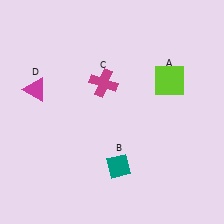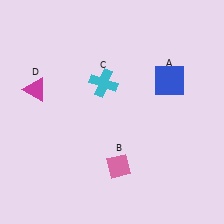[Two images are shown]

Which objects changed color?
A changed from lime to blue. B changed from teal to pink. C changed from magenta to cyan.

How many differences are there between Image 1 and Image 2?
There are 3 differences between the two images.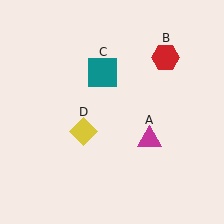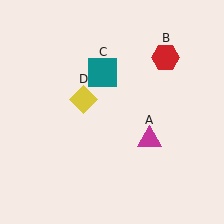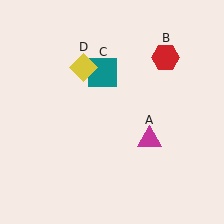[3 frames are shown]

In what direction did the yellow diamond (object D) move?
The yellow diamond (object D) moved up.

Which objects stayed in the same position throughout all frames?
Magenta triangle (object A) and red hexagon (object B) and teal square (object C) remained stationary.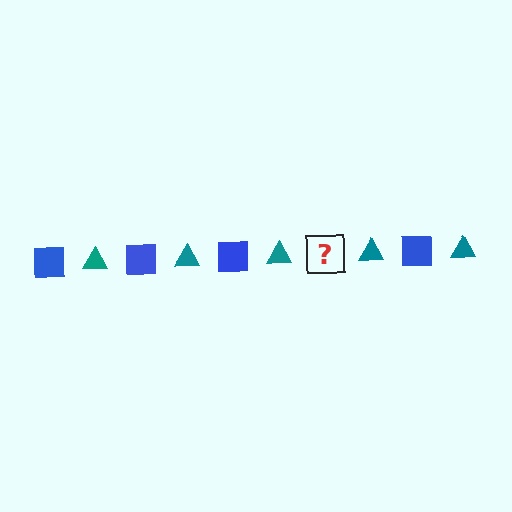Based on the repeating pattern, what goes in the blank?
The blank should be a blue square.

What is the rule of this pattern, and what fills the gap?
The rule is that the pattern alternates between blue square and teal triangle. The gap should be filled with a blue square.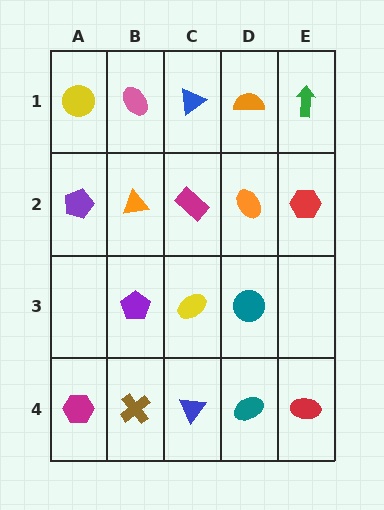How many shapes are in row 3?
3 shapes.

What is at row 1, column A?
A yellow circle.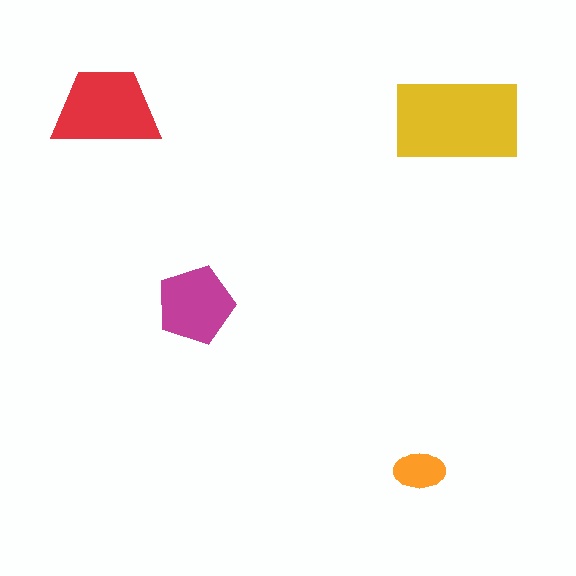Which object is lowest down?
The orange ellipse is bottommost.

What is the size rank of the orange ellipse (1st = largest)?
4th.